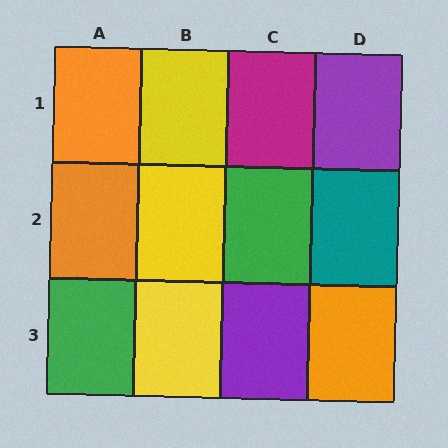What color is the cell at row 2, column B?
Yellow.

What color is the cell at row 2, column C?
Green.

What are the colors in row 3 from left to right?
Green, yellow, purple, orange.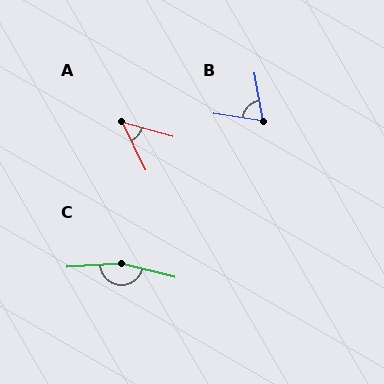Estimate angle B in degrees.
Approximately 71 degrees.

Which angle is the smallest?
A, at approximately 48 degrees.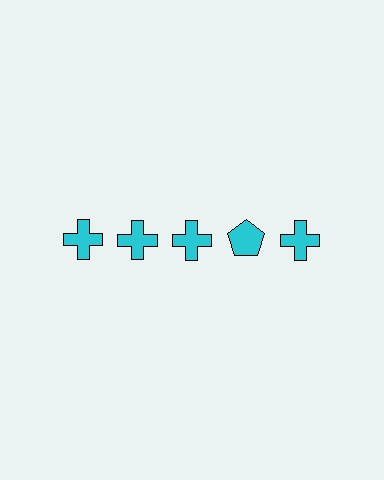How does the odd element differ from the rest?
It has a different shape: pentagon instead of cross.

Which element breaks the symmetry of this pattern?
The cyan pentagon in the top row, second from right column breaks the symmetry. All other shapes are cyan crosses.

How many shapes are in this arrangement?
There are 5 shapes arranged in a grid pattern.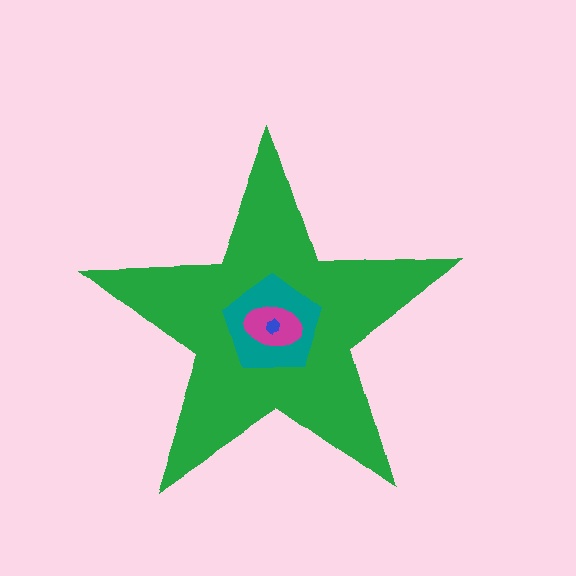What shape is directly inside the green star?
The teal pentagon.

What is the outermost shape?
The green star.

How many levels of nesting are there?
4.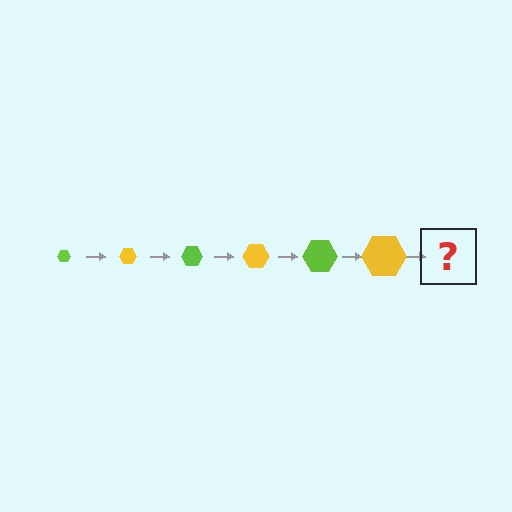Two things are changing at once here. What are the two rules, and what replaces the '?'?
The two rules are that the hexagon grows larger each step and the color cycles through lime and yellow. The '?' should be a lime hexagon, larger than the previous one.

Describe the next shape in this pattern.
It should be a lime hexagon, larger than the previous one.